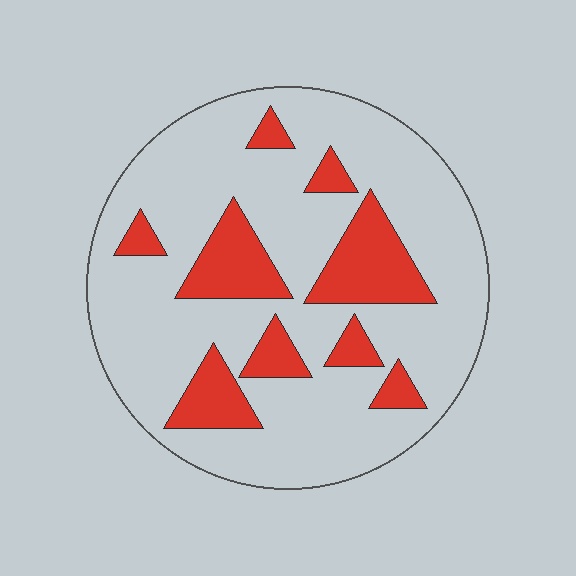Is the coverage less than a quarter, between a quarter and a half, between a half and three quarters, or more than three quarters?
Less than a quarter.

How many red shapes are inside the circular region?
9.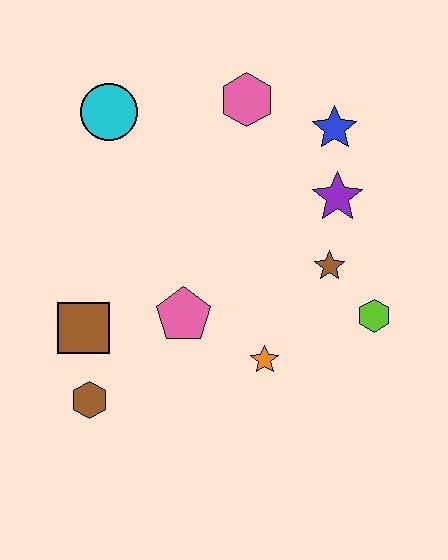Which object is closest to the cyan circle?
The pink hexagon is closest to the cyan circle.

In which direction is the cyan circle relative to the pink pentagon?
The cyan circle is above the pink pentagon.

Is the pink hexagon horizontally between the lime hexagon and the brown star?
No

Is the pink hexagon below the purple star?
No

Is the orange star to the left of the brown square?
No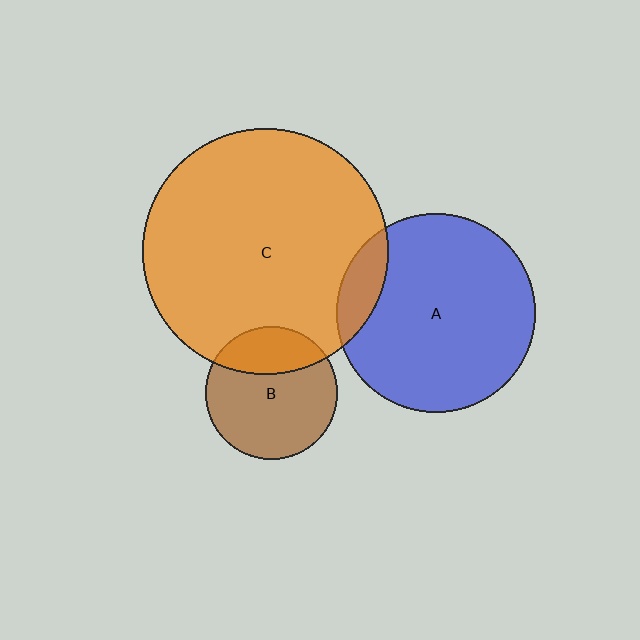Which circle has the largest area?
Circle C (orange).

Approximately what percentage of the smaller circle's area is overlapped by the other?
Approximately 10%.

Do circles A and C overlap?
Yes.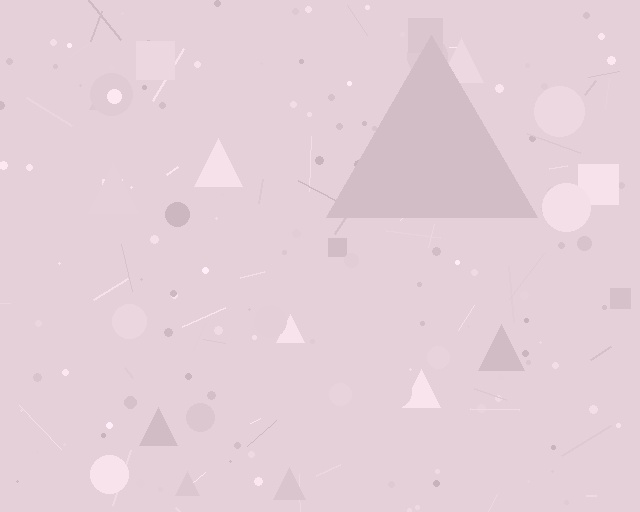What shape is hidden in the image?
A triangle is hidden in the image.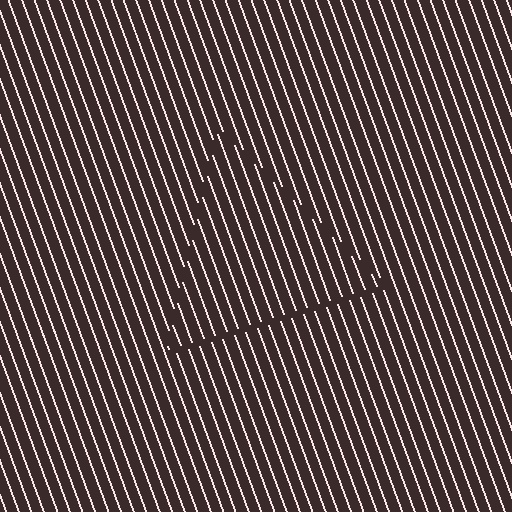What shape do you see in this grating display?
An illusory triangle. The interior of the shape contains the same grating, shifted by half a period — the contour is defined by the phase discontinuity where line-ends from the inner and outer gratings abut.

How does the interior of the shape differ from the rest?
The interior of the shape contains the same grating, shifted by half a period — the contour is defined by the phase discontinuity where line-ends from the inner and outer gratings abut.